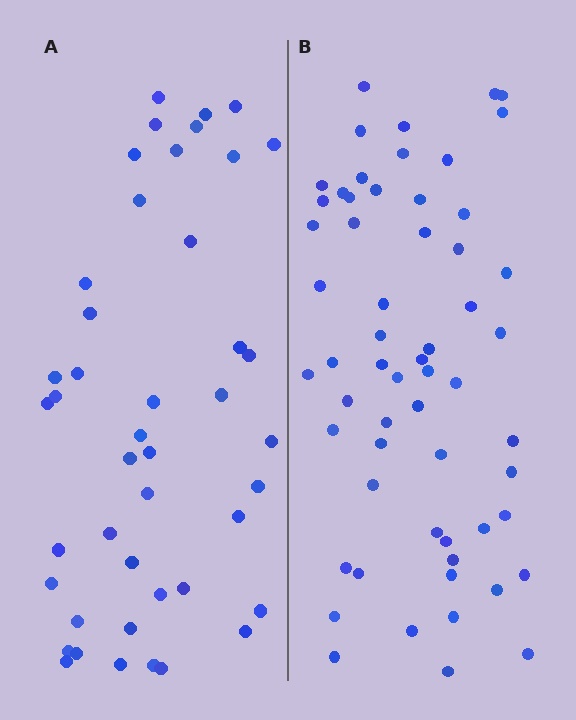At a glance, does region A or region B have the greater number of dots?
Region B (the right region) has more dots.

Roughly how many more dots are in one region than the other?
Region B has approximately 15 more dots than region A.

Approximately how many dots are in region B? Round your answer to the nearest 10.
About 60 dots. (The exact count is 59, which rounds to 60.)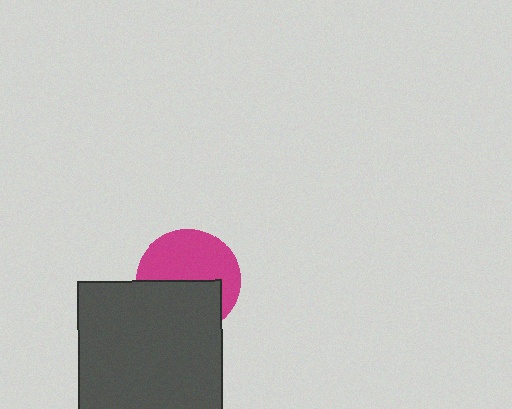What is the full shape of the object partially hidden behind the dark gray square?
The partially hidden object is a magenta circle.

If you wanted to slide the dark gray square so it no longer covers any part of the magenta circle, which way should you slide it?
Slide it down — that is the most direct way to separate the two shapes.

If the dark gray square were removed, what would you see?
You would see the complete magenta circle.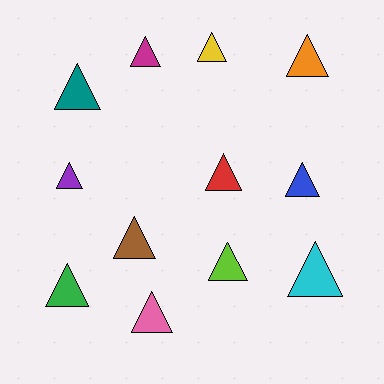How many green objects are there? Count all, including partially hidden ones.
There is 1 green object.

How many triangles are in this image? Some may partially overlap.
There are 12 triangles.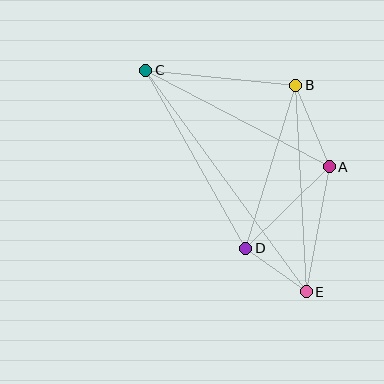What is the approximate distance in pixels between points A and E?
The distance between A and E is approximately 127 pixels.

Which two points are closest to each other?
Points D and E are closest to each other.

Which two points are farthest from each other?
Points C and E are farthest from each other.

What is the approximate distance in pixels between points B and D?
The distance between B and D is approximately 171 pixels.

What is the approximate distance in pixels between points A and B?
The distance between A and B is approximately 88 pixels.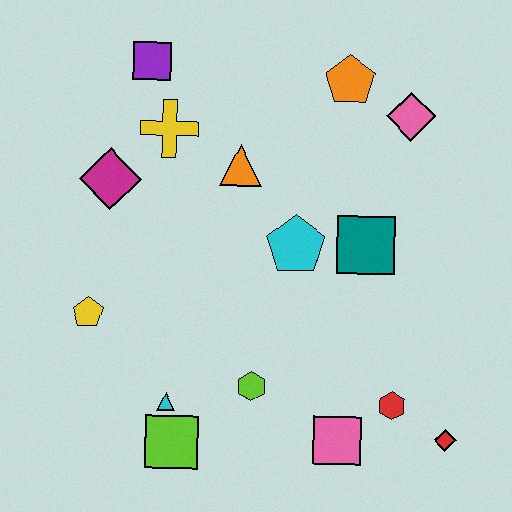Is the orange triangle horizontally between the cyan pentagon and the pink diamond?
No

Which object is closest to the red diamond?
The red hexagon is closest to the red diamond.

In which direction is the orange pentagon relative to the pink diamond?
The orange pentagon is to the left of the pink diamond.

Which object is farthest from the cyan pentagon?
The red diamond is farthest from the cyan pentagon.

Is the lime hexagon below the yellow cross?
Yes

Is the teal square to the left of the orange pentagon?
No